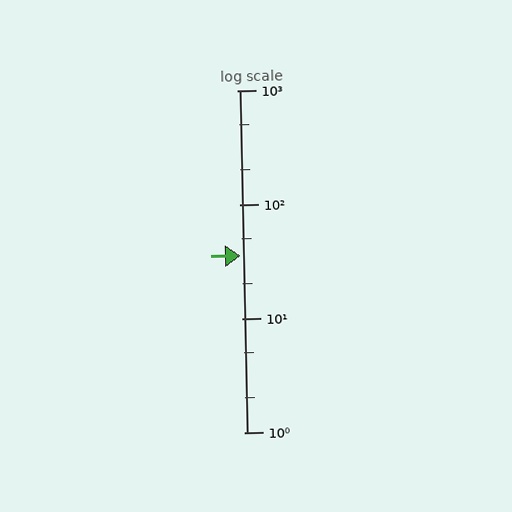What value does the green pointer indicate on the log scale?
The pointer indicates approximately 35.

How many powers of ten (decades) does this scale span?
The scale spans 3 decades, from 1 to 1000.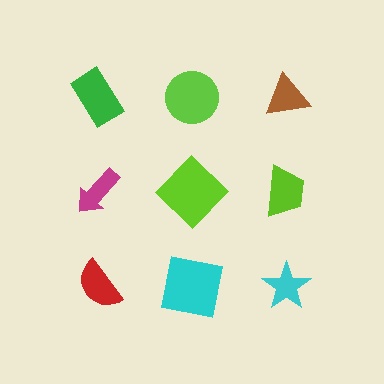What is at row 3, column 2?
A cyan square.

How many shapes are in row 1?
3 shapes.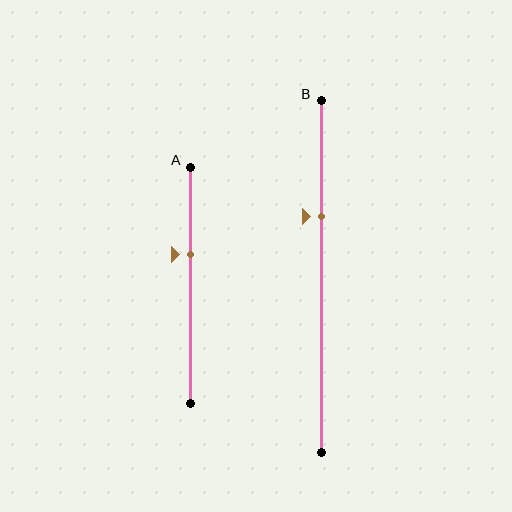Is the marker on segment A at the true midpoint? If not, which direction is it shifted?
No, the marker on segment A is shifted upward by about 13% of the segment length.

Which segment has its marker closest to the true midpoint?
Segment A has its marker closest to the true midpoint.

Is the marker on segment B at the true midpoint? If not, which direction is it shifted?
No, the marker on segment B is shifted upward by about 17% of the segment length.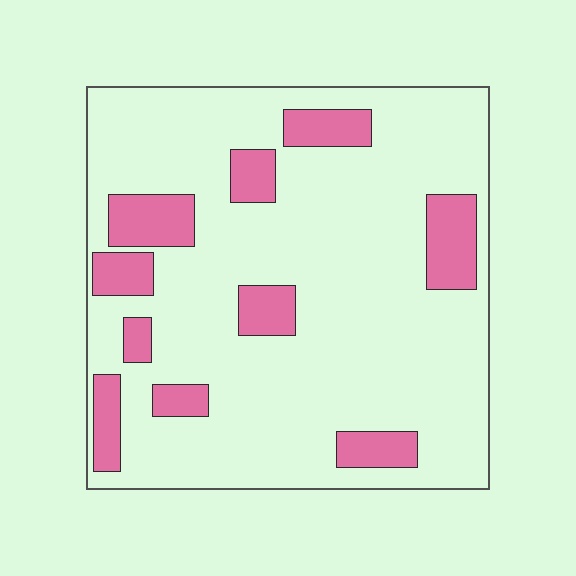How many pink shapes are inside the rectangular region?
10.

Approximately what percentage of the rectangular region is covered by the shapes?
Approximately 20%.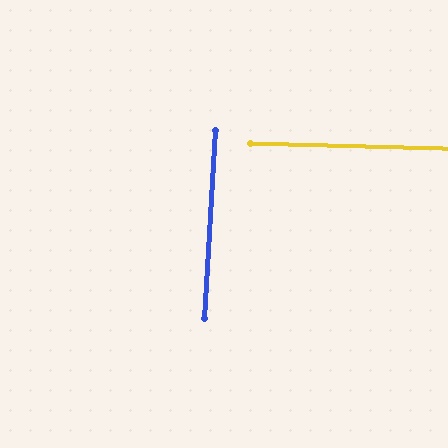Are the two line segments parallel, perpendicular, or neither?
Perpendicular — they meet at approximately 88°.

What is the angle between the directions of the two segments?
Approximately 88 degrees.